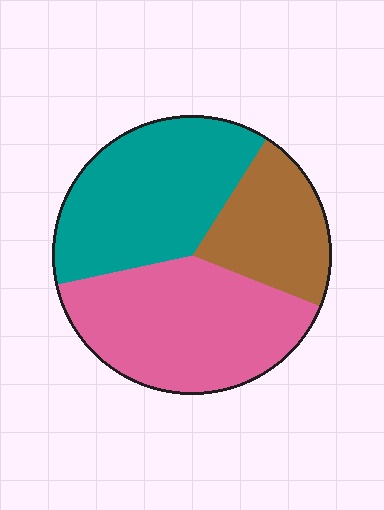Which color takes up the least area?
Brown, at roughly 20%.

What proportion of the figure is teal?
Teal takes up about three eighths (3/8) of the figure.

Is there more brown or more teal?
Teal.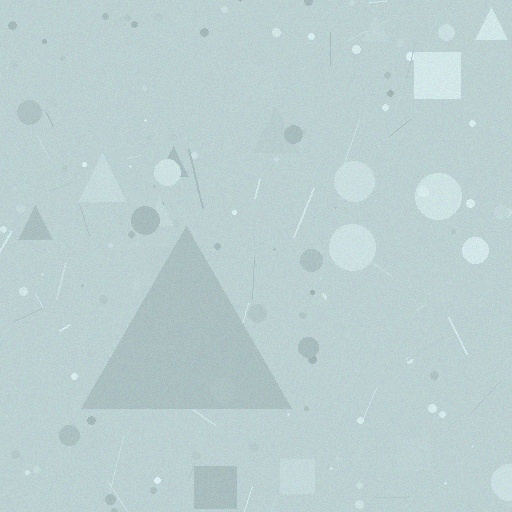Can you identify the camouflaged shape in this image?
The camouflaged shape is a triangle.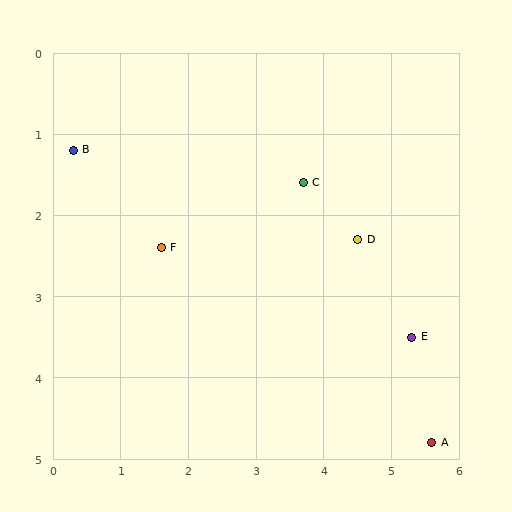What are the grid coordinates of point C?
Point C is at approximately (3.7, 1.6).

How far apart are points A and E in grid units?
Points A and E are about 1.3 grid units apart.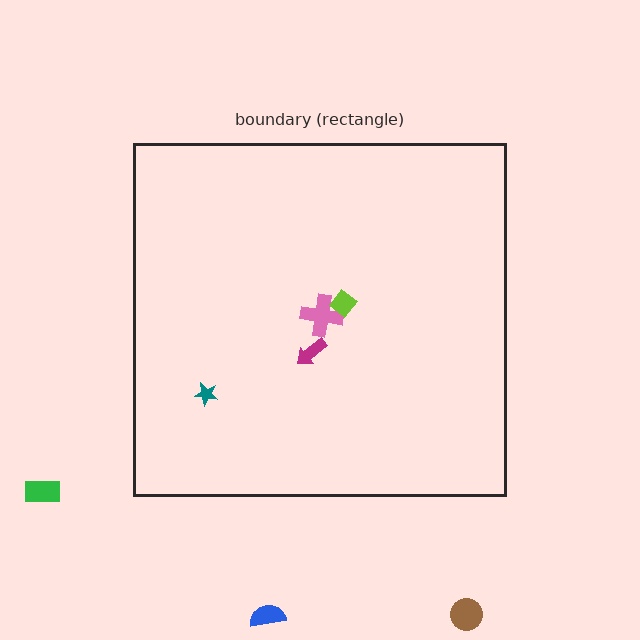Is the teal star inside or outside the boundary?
Inside.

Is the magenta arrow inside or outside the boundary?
Inside.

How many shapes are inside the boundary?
4 inside, 3 outside.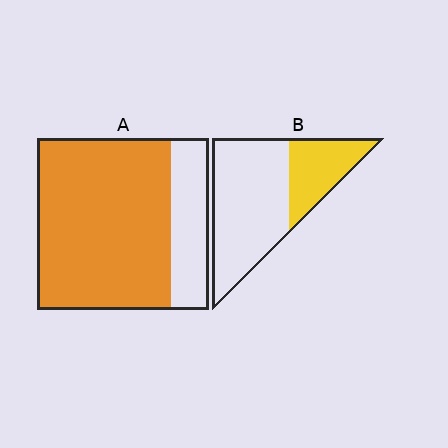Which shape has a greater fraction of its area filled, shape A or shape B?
Shape A.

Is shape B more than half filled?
No.